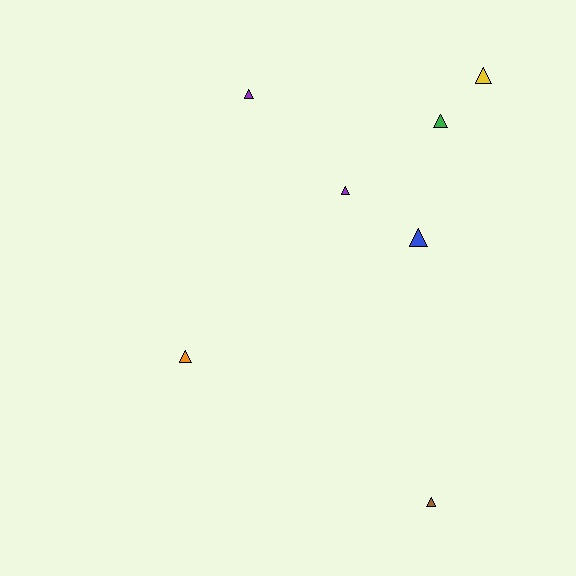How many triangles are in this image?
There are 7 triangles.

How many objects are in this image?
There are 7 objects.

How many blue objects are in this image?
There is 1 blue object.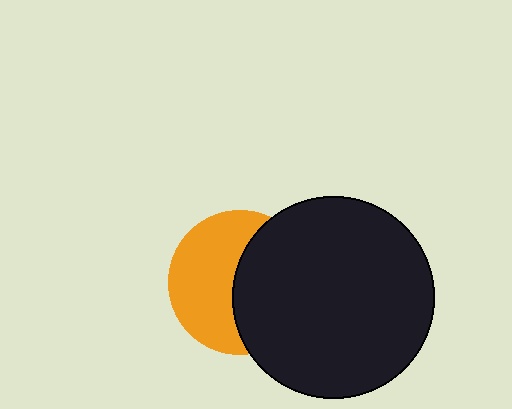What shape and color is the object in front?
The object in front is a black circle.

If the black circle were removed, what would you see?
You would see the complete orange circle.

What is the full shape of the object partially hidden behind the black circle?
The partially hidden object is an orange circle.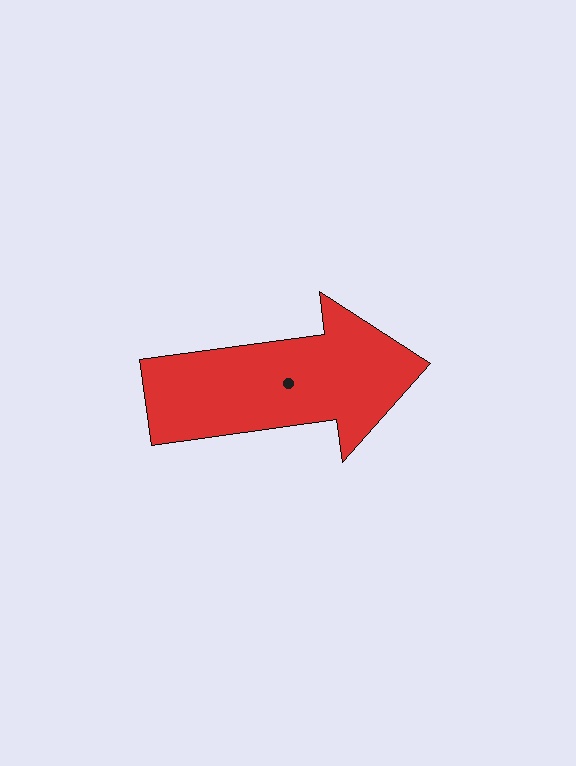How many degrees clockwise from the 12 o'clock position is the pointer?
Approximately 82 degrees.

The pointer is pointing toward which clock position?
Roughly 3 o'clock.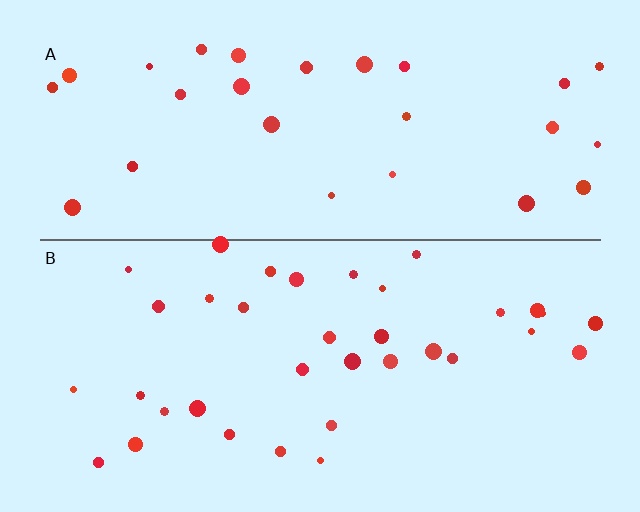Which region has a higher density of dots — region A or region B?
B (the bottom).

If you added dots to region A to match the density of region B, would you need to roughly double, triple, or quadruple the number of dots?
Approximately double.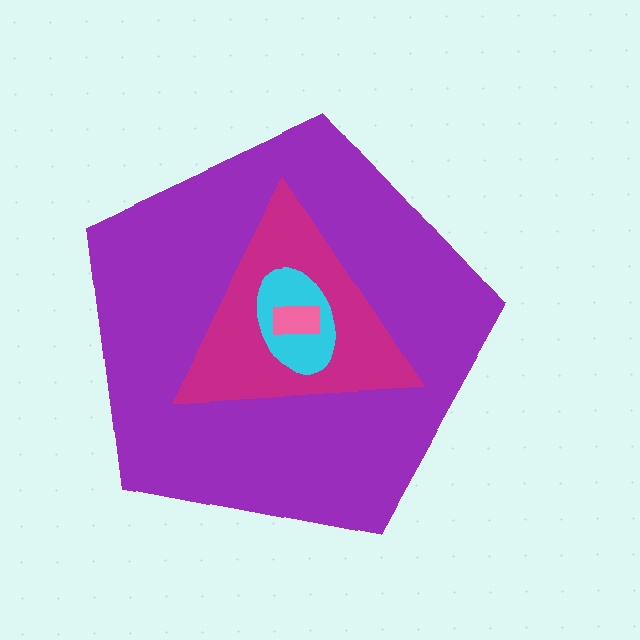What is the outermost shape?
The purple pentagon.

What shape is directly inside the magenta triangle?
The cyan ellipse.